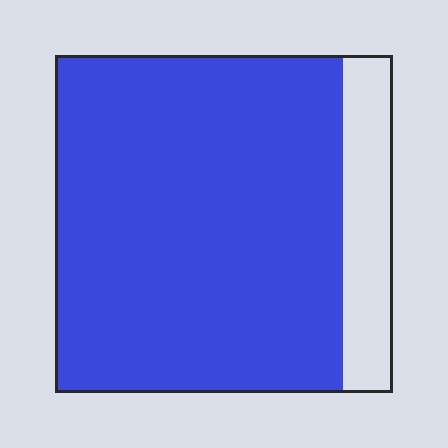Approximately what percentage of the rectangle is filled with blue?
Approximately 85%.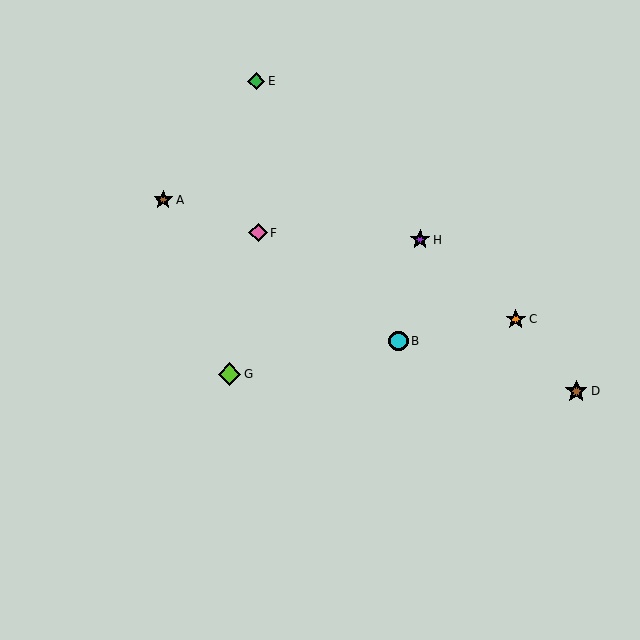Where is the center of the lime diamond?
The center of the lime diamond is at (230, 374).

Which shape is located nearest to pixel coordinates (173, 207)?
The brown star (labeled A) at (163, 200) is nearest to that location.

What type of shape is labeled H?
Shape H is a purple star.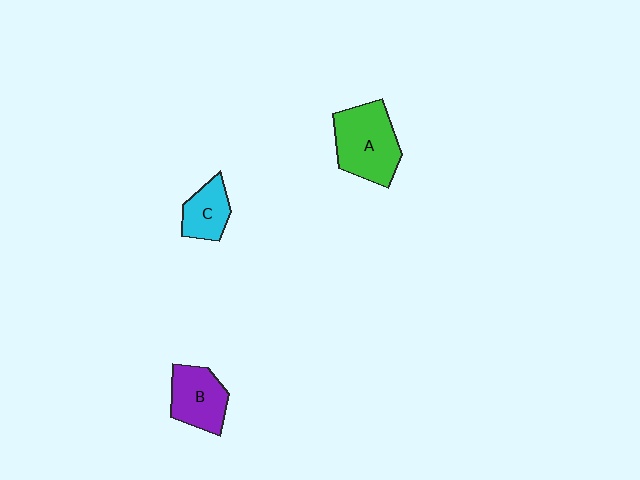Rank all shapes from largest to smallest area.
From largest to smallest: A (green), B (purple), C (cyan).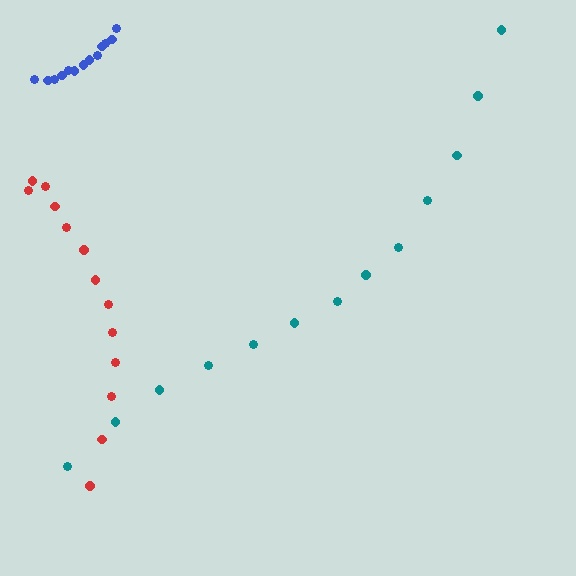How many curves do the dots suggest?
There are 3 distinct paths.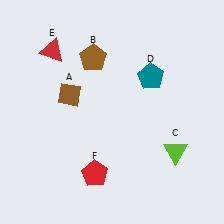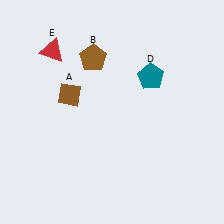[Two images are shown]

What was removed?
The lime triangle (C), the red pentagon (F) were removed in Image 2.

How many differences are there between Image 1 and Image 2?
There are 2 differences between the two images.